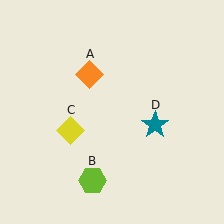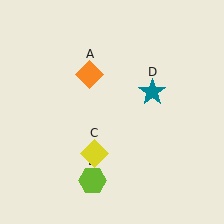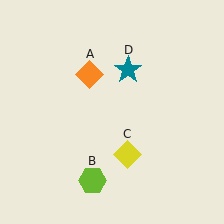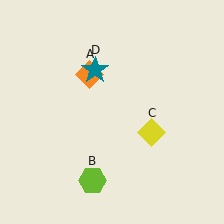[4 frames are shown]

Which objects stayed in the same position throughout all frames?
Orange diamond (object A) and lime hexagon (object B) remained stationary.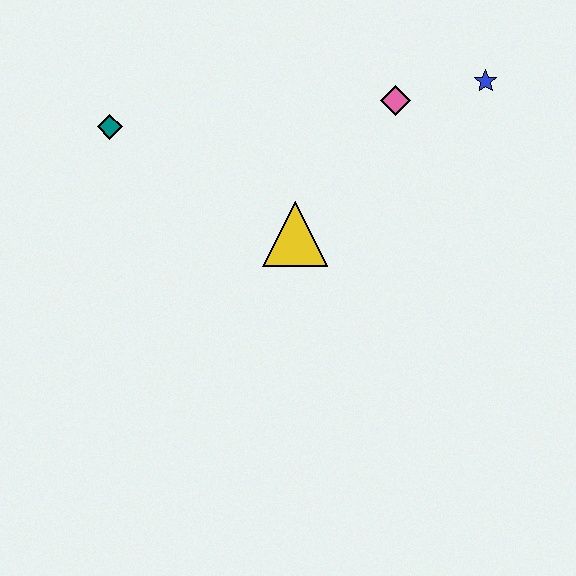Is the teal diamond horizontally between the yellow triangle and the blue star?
No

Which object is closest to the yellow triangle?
The pink diamond is closest to the yellow triangle.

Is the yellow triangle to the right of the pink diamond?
No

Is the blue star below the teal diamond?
No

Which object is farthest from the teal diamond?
The blue star is farthest from the teal diamond.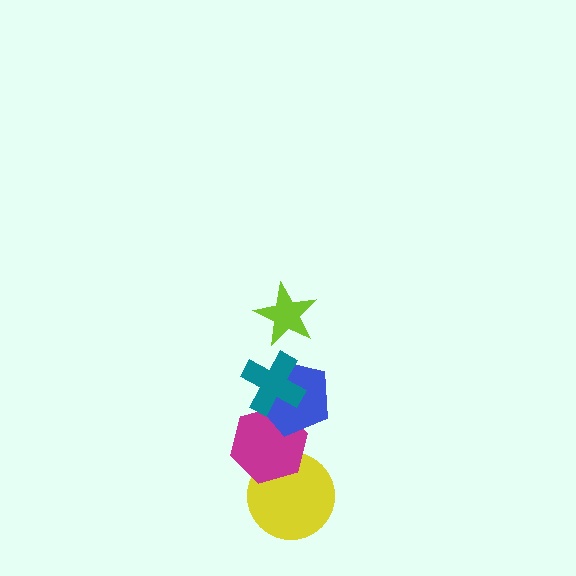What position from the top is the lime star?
The lime star is 1st from the top.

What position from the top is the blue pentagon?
The blue pentagon is 3rd from the top.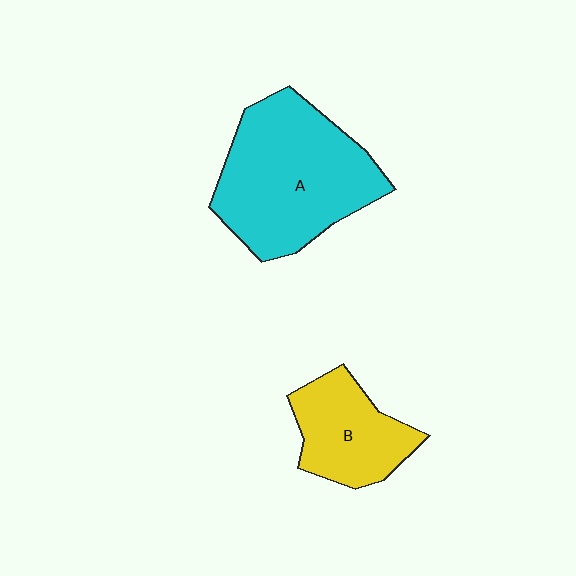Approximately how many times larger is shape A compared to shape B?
Approximately 1.9 times.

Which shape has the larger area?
Shape A (cyan).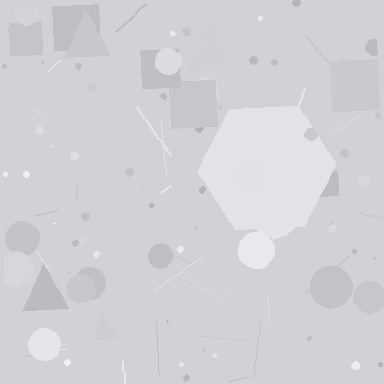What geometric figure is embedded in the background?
A hexagon is embedded in the background.